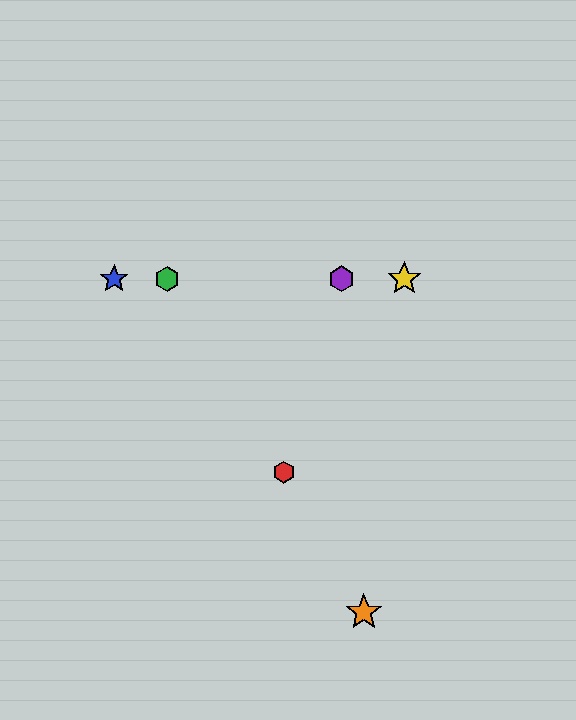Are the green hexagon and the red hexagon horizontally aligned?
No, the green hexagon is at y≈279 and the red hexagon is at y≈472.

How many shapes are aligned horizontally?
4 shapes (the blue star, the green hexagon, the yellow star, the purple hexagon) are aligned horizontally.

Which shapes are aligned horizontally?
The blue star, the green hexagon, the yellow star, the purple hexagon are aligned horizontally.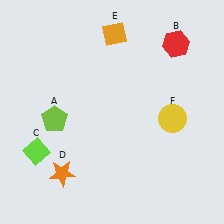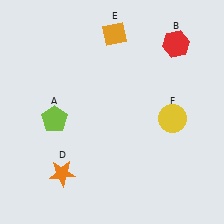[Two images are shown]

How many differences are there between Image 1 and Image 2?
There is 1 difference between the two images.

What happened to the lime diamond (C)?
The lime diamond (C) was removed in Image 2. It was in the bottom-left area of Image 1.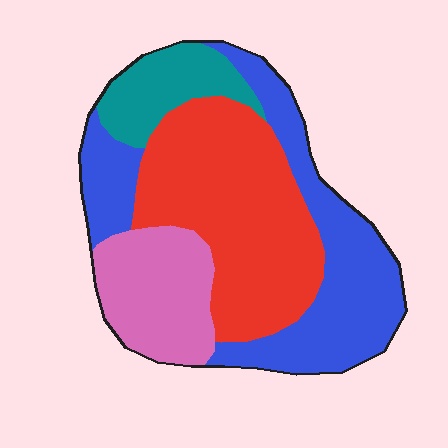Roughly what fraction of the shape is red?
Red covers around 35% of the shape.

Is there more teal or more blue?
Blue.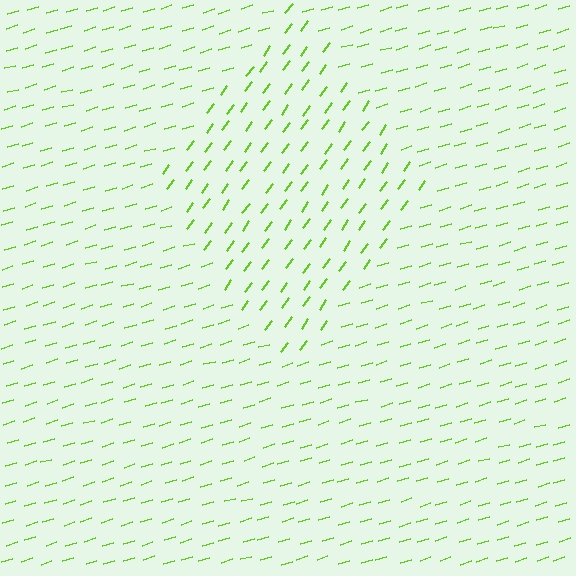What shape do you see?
I see a diamond.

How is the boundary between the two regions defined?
The boundary is defined purely by a change in line orientation (approximately 37 degrees difference). All lines are the same color and thickness.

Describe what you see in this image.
The image is filled with small lime line segments. A diamond region in the image has lines oriented differently from the surrounding lines, creating a visible texture boundary.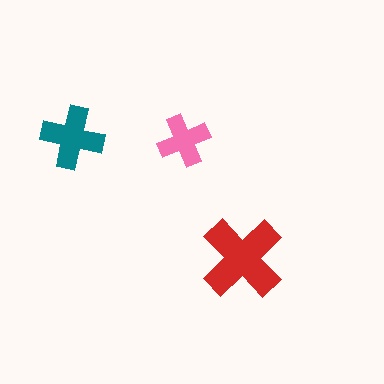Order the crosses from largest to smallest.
the red one, the teal one, the pink one.